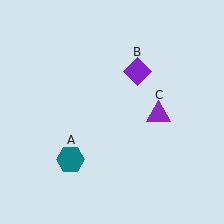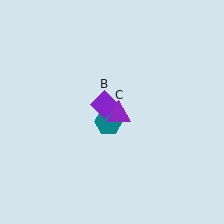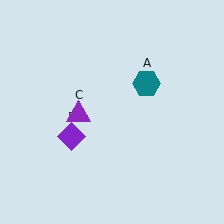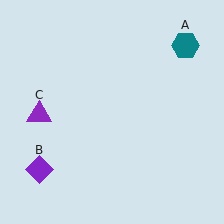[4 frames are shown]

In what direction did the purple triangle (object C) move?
The purple triangle (object C) moved left.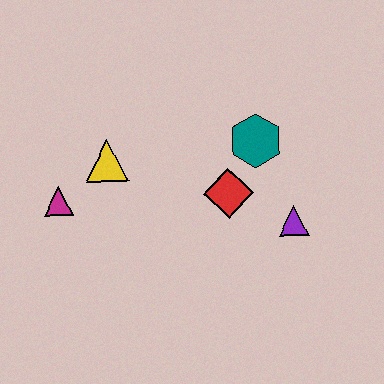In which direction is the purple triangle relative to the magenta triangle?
The purple triangle is to the right of the magenta triangle.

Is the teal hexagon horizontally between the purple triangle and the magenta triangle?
Yes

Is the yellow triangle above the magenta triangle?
Yes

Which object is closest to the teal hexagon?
The red diamond is closest to the teal hexagon.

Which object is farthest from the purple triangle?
The magenta triangle is farthest from the purple triangle.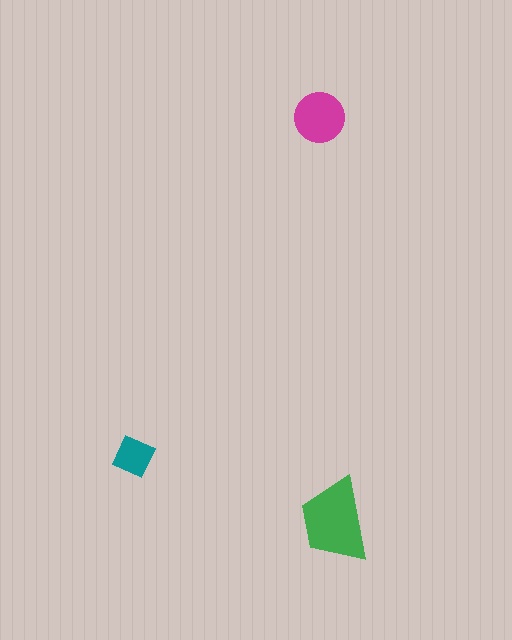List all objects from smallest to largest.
The teal diamond, the magenta circle, the green trapezoid.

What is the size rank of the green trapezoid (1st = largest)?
1st.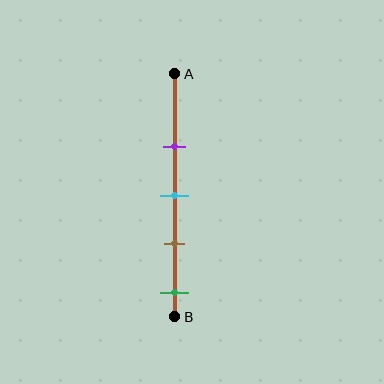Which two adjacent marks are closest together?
The cyan and brown marks are the closest adjacent pair.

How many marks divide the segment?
There are 4 marks dividing the segment.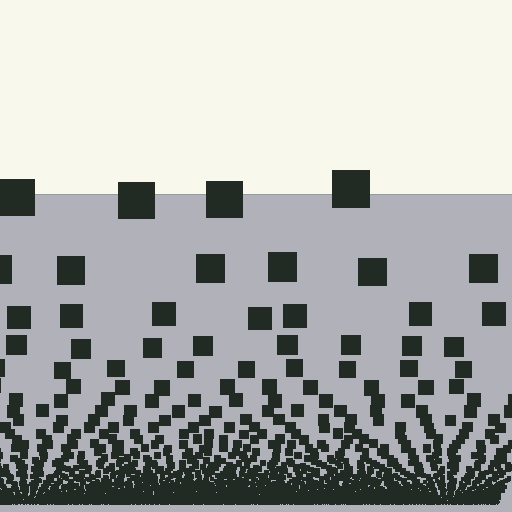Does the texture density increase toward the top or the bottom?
Density increases toward the bottom.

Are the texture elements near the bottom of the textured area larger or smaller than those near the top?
Smaller. The gradient is inverted — elements near the bottom are smaller and denser.